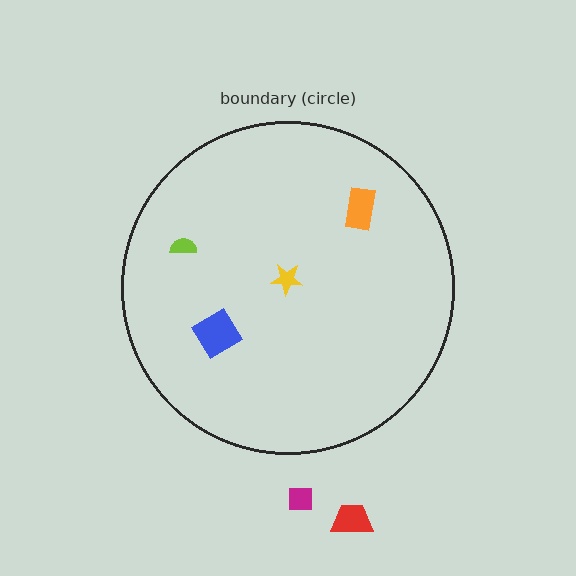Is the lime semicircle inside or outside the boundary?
Inside.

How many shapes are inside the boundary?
4 inside, 2 outside.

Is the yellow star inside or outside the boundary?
Inside.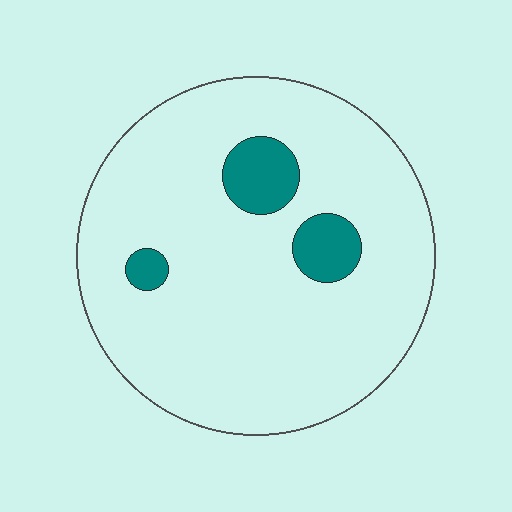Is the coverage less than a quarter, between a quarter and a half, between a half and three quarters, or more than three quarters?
Less than a quarter.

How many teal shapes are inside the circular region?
3.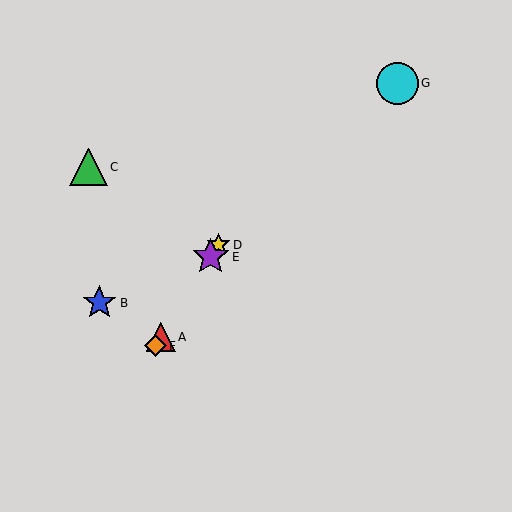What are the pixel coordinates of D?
Object D is at (218, 245).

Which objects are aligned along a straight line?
Objects A, D, E, F are aligned along a straight line.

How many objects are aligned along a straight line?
4 objects (A, D, E, F) are aligned along a straight line.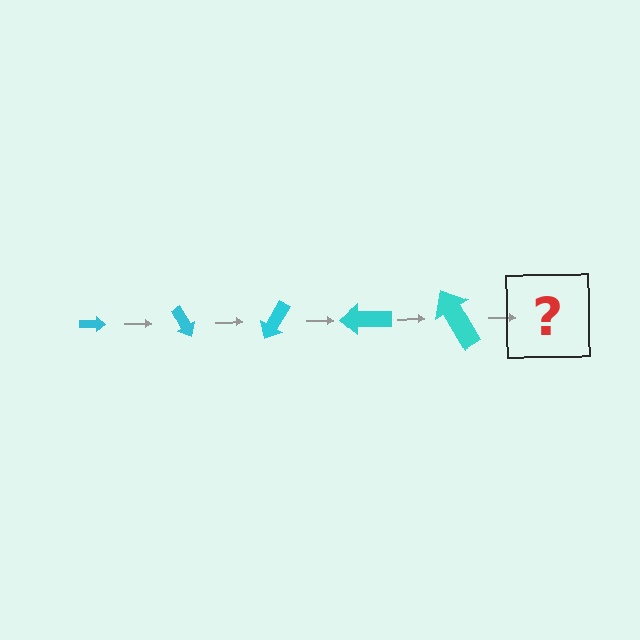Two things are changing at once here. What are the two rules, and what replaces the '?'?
The two rules are that the arrow grows larger each step and it rotates 60 degrees each step. The '?' should be an arrow, larger than the previous one and rotated 300 degrees from the start.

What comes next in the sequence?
The next element should be an arrow, larger than the previous one and rotated 300 degrees from the start.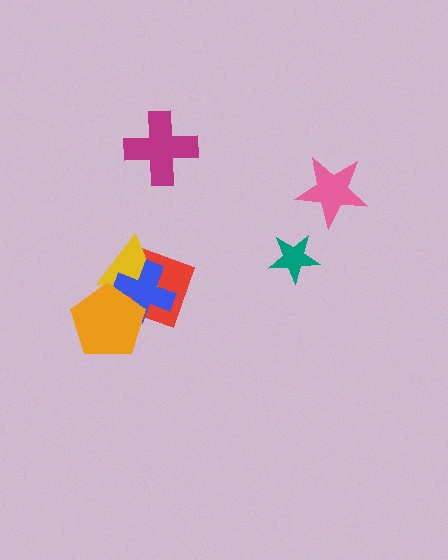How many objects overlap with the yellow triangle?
3 objects overlap with the yellow triangle.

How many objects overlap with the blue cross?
3 objects overlap with the blue cross.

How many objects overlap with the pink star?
0 objects overlap with the pink star.